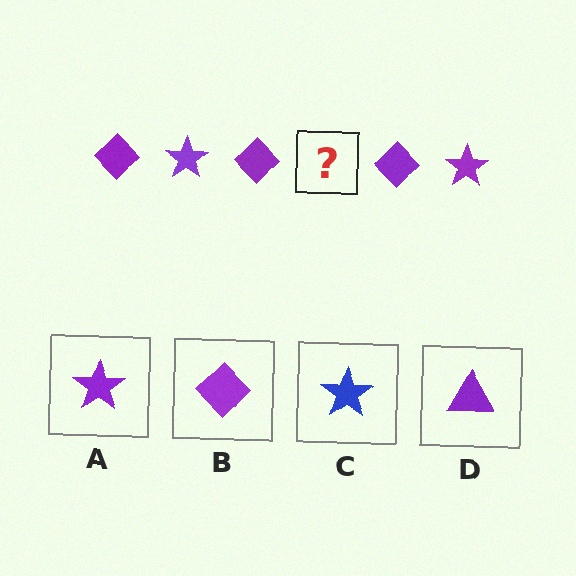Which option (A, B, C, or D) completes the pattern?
A.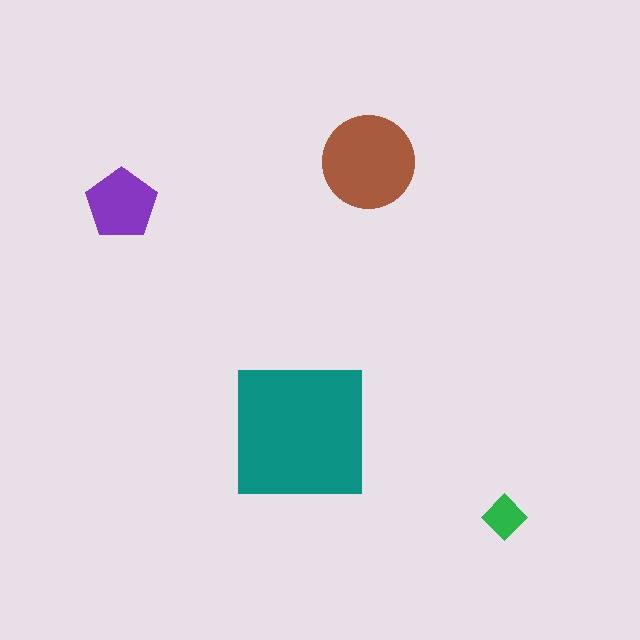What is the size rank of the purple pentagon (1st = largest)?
3rd.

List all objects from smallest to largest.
The green diamond, the purple pentagon, the brown circle, the teal square.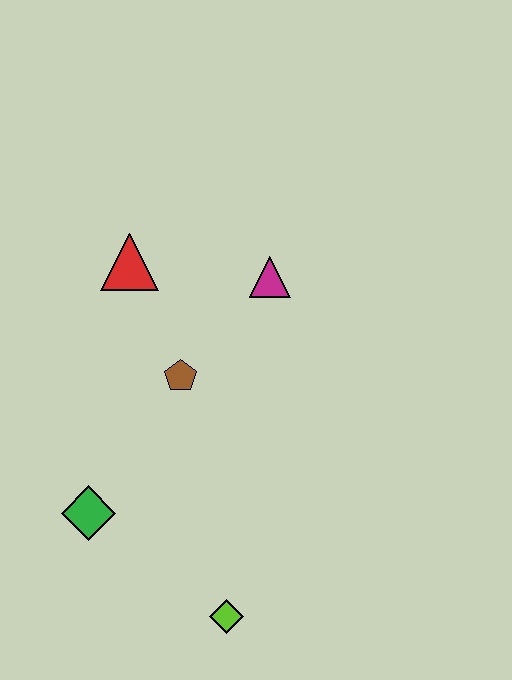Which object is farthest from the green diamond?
The magenta triangle is farthest from the green diamond.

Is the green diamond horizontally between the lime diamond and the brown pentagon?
No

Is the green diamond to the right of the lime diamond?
No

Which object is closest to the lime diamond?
The green diamond is closest to the lime diamond.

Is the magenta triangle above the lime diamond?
Yes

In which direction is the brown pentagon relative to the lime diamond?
The brown pentagon is above the lime diamond.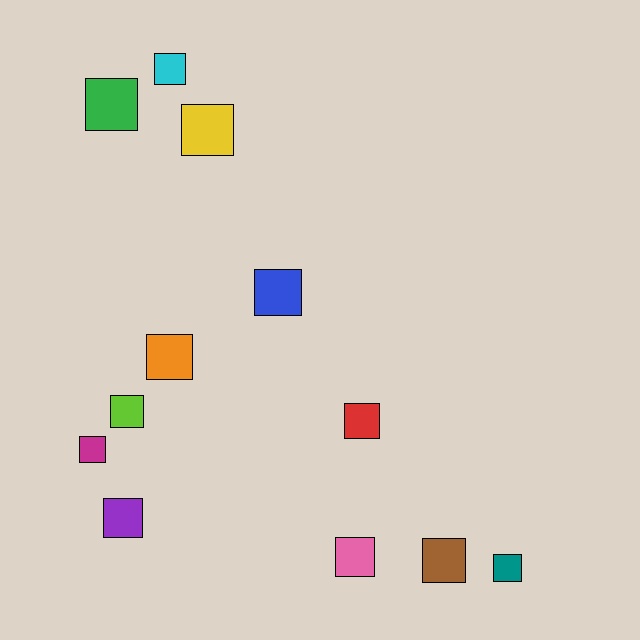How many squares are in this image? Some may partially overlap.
There are 12 squares.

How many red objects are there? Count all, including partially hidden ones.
There is 1 red object.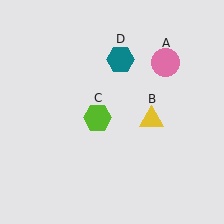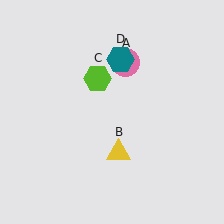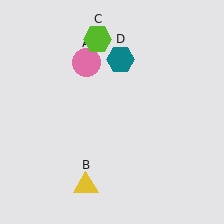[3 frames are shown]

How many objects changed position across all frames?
3 objects changed position: pink circle (object A), yellow triangle (object B), lime hexagon (object C).